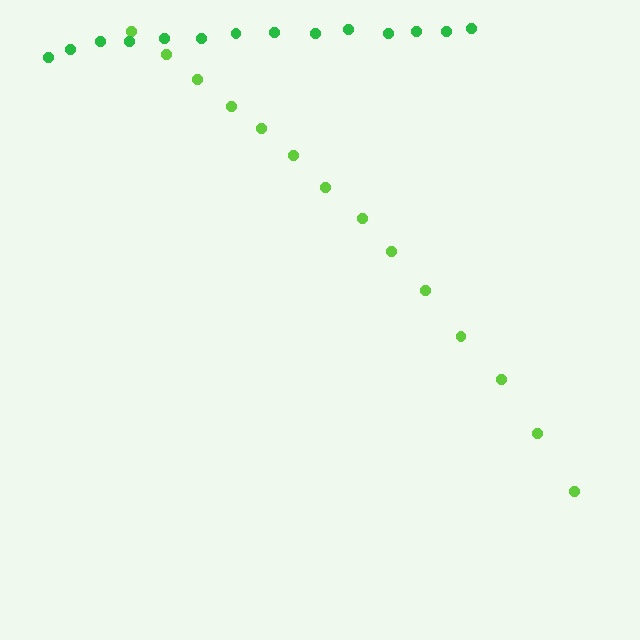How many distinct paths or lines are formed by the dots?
There are 2 distinct paths.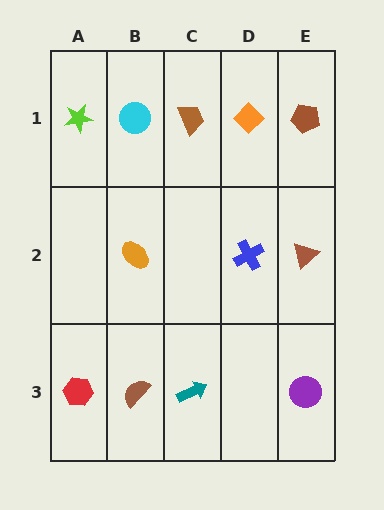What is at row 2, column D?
A blue cross.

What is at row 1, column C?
A brown trapezoid.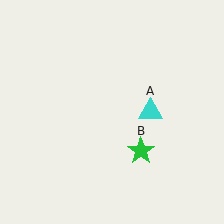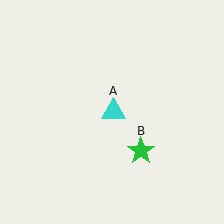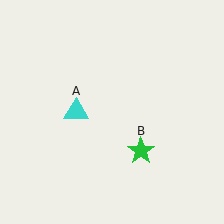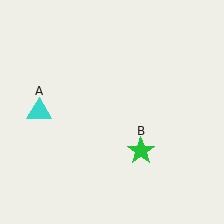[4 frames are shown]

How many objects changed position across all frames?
1 object changed position: cyan triangle (object A).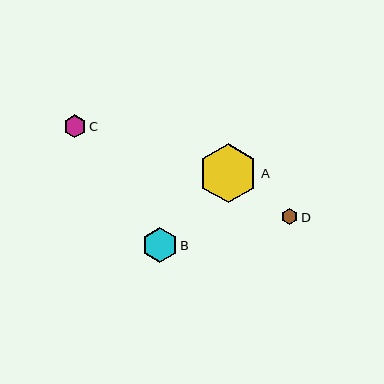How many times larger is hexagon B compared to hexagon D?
Hexagon B is approximately 2.1 times the size of hexagon D.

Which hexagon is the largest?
Hexagon A is the largest with a size of approximately 59 pixels.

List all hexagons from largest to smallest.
From largest to smallest: A, B, C, D.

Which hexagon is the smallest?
Hexagon D is the smallest with a size of approximately 16 pixels.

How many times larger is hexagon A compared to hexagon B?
Hexagon A is approximately 1.7 times the size of hexagon B.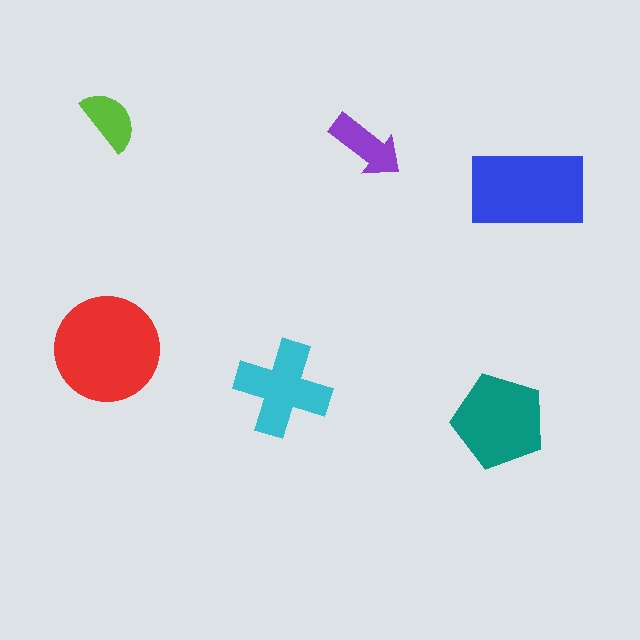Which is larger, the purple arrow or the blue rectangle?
The blue rectangle.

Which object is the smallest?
The lime semicircle.